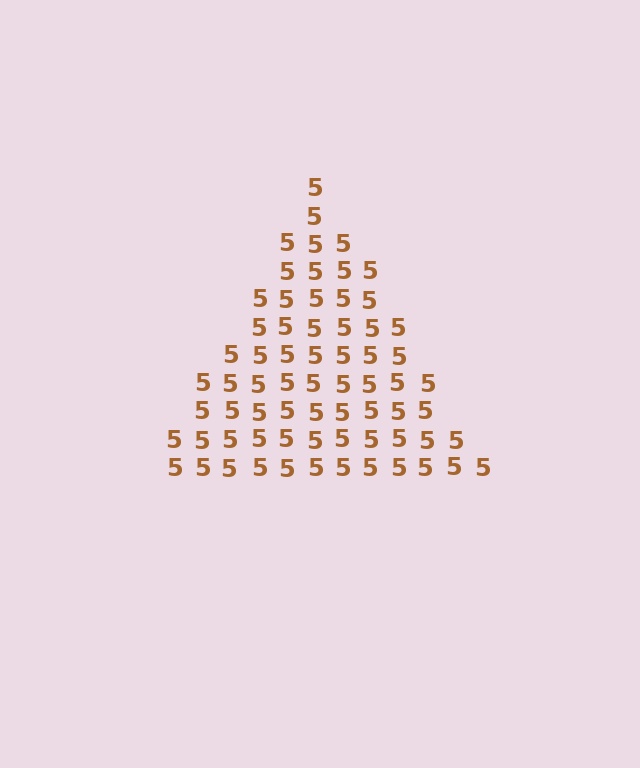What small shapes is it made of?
It is made of small digit 5's.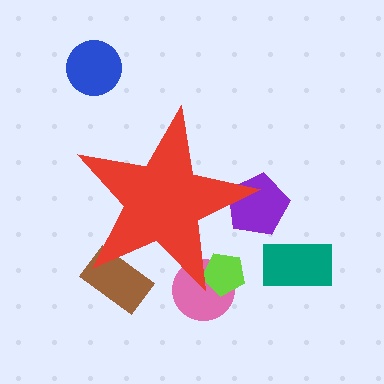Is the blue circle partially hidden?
No, the blue circle is fully visible.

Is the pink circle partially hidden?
Yes, the pink circle is partially hidden behind the red star.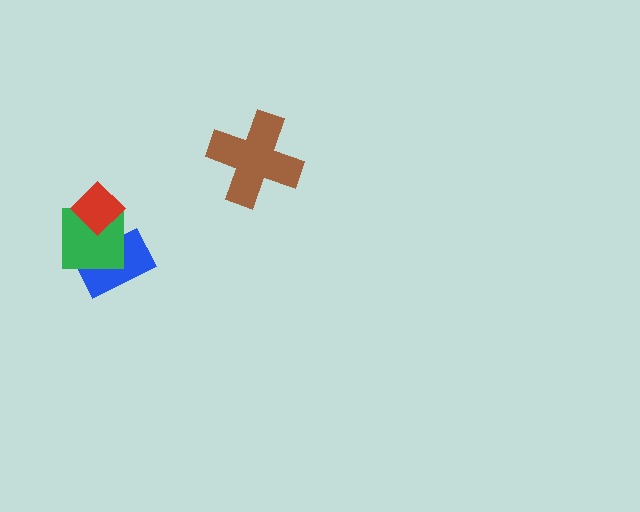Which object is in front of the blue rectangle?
The green square is in front of the blue rectangle.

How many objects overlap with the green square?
2 objects overlap with the green square.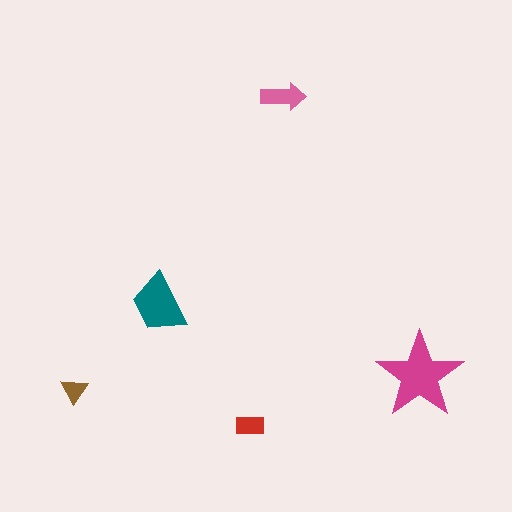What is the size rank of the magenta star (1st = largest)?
1st.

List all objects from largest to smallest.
The magenta star, the teal trapezoid, the pink arrow, the red rectangle, the brown triangle.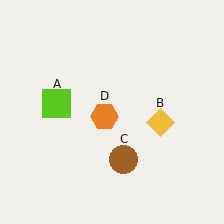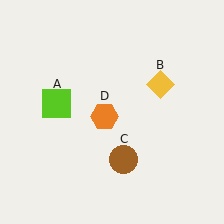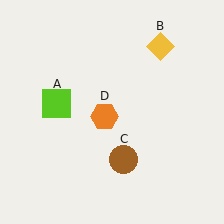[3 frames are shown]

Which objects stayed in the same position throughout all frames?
Lime square (object A) and brown circle (object C) and orange hexagon (object D) remained stationary.